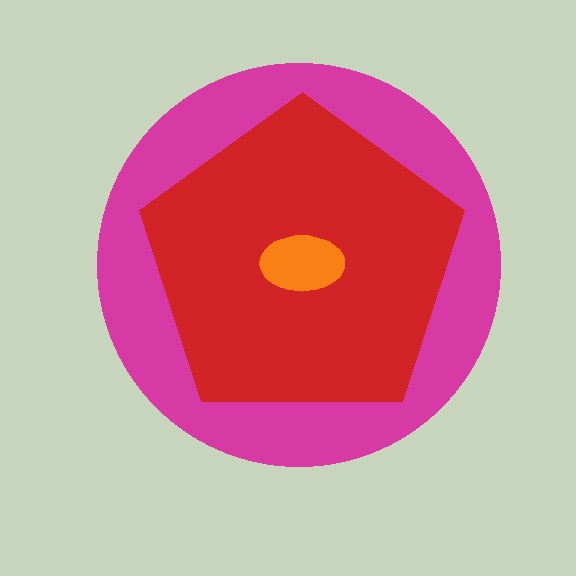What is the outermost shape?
The magenta circle.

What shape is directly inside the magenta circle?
The red pentagon.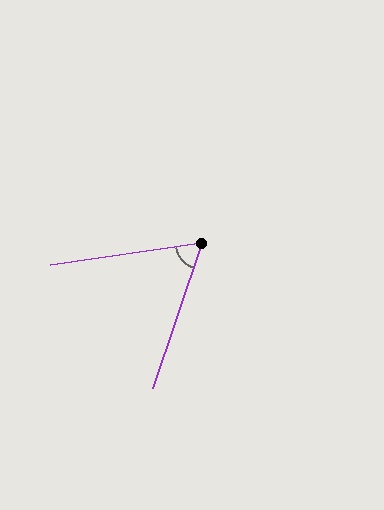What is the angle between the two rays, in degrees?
Approximately 63 degrees.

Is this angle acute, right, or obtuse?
It is acute.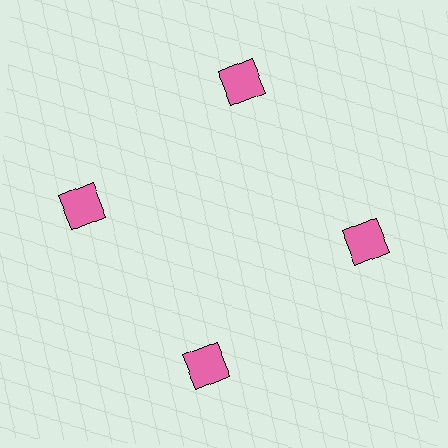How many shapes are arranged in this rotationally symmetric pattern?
There are 4 shapes, arranged in 4 groups of 1.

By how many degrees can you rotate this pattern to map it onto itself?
The pattern maps onto itself every 90 degrees of rotation.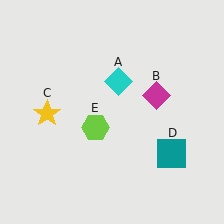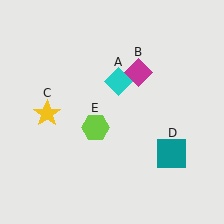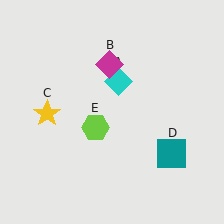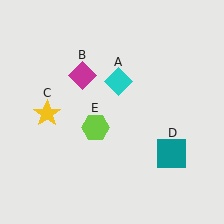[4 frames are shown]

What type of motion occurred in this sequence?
The magenta diamond (object B) rotated counterclockwise around the center of the scene.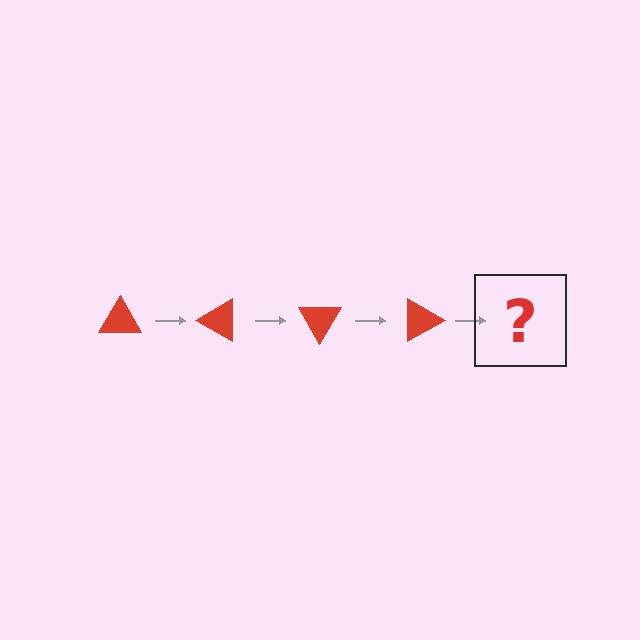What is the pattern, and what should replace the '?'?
The pattern is that the triangle rotates 30 degrees each step. The '?' should be a red triangle rotated 120 degrees.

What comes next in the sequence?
The next element should be a red triangle rotated 120 degrees.